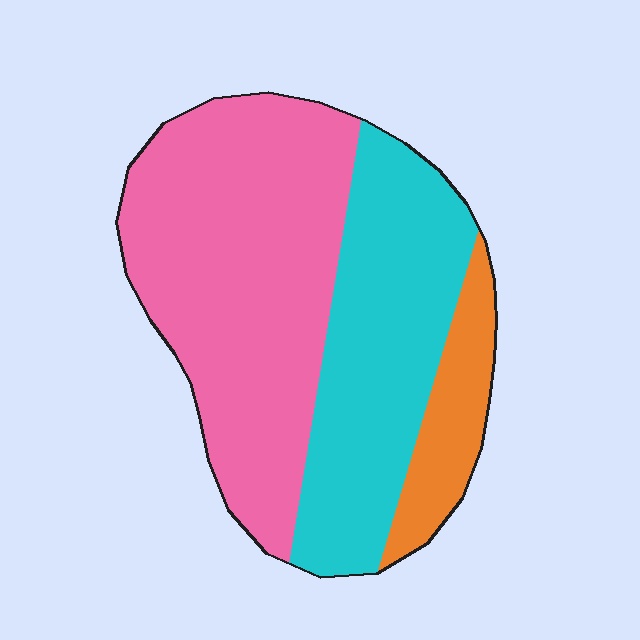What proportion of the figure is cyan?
Cyan takes up between a third and a half of the figure.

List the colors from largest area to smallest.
From largest to smallest: pink, cyan, orange.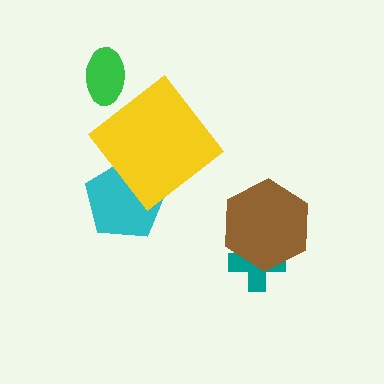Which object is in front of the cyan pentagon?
The yellow diamond is in front of the cyan pentagon.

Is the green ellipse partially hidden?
No, no other shape covers it.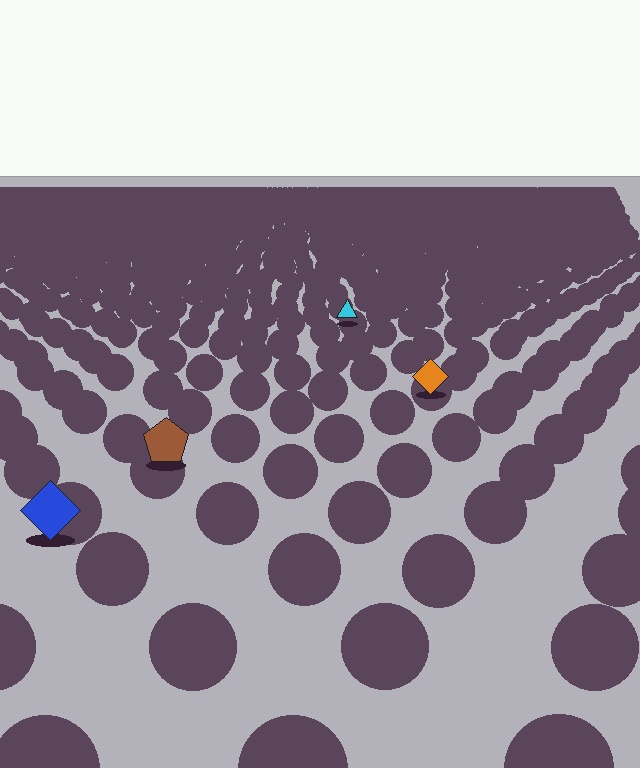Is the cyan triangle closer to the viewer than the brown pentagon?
No. The brown pentagon is closer — you can tell from the texture gradient: the ground texture is coarser near it.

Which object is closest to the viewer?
The blue diamond is closest. The texture marks near it are larger and more spread out.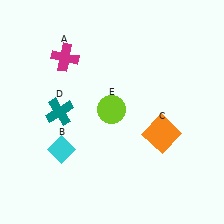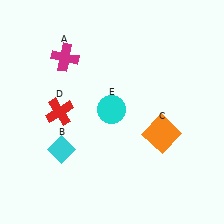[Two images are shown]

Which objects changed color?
D changed from teal to red. E changed from lime to cyan.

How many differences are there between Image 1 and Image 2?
There are 2 differences between the two images.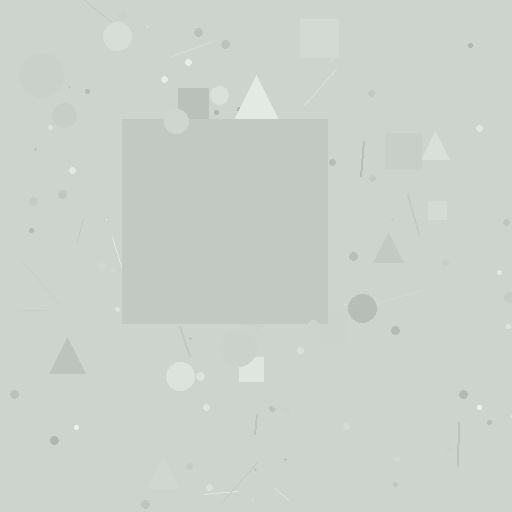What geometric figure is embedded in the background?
A square is embedded in the background.